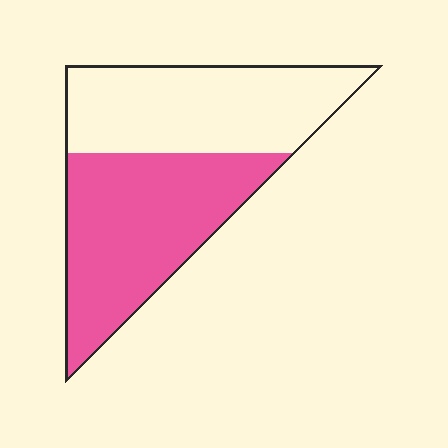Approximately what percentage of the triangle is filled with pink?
Approximately 50%.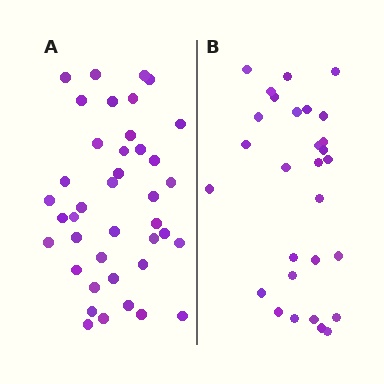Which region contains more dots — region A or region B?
Region A (the left region) has more dots.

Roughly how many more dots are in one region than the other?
Region A has roughly 12 or so more dots than region B.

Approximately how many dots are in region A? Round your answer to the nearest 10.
About 40 dots.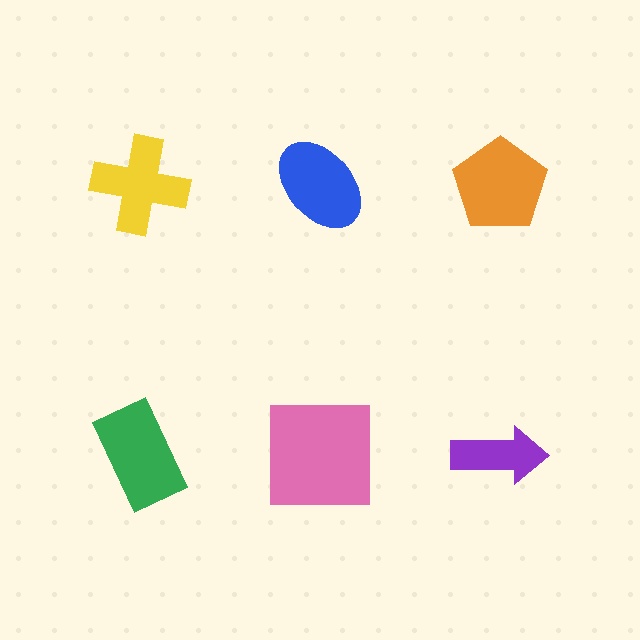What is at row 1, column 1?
A yellow cross.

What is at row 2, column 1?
A green rectangle.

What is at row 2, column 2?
A pink square.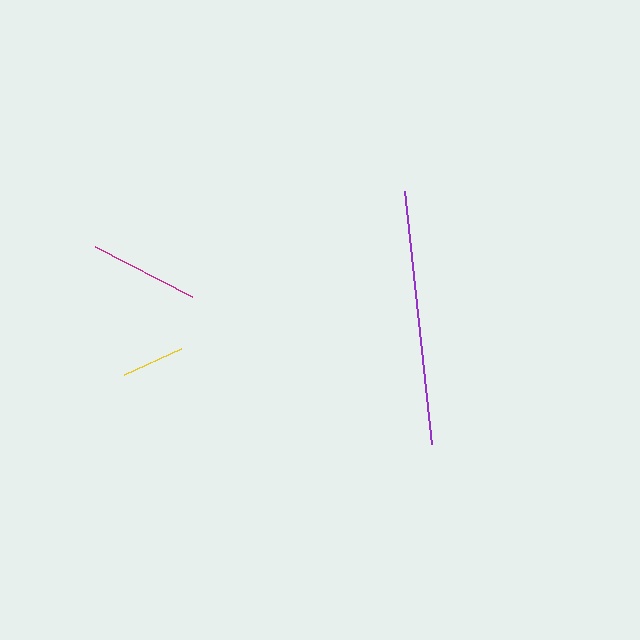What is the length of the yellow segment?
The yellow segment is approximately 63 pixels long.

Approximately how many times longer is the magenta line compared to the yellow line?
The magenta line is approximately 1.7 times the length of the yellow line.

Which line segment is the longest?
The purple line is the longest at approximately 255 pixels.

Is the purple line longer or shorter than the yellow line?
The purple line is longer than the yellow line.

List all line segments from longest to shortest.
From longest to shortest: purple, magenta, yellow.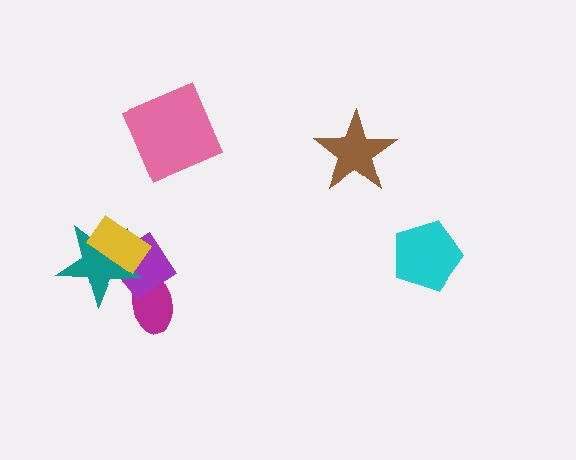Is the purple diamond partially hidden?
Yes, it is partially covered by another shape.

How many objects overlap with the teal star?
3 objects overlap with the teal star.